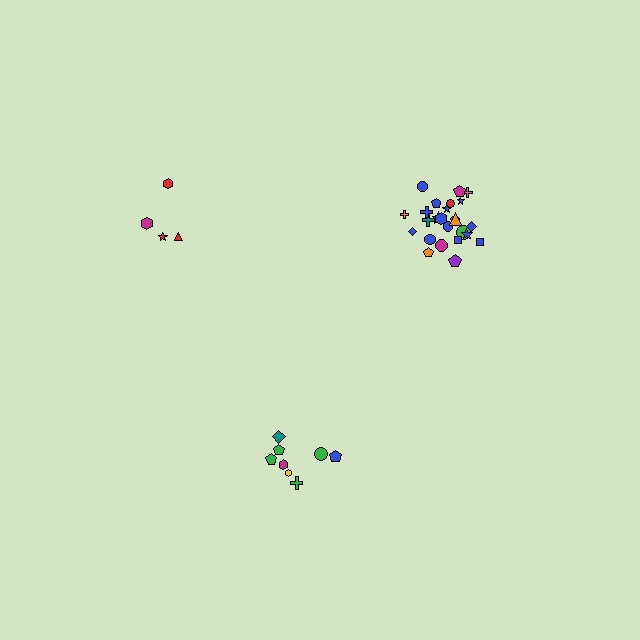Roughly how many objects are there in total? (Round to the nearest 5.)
Roughly 35 objects in total.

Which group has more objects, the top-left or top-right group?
The top-right group.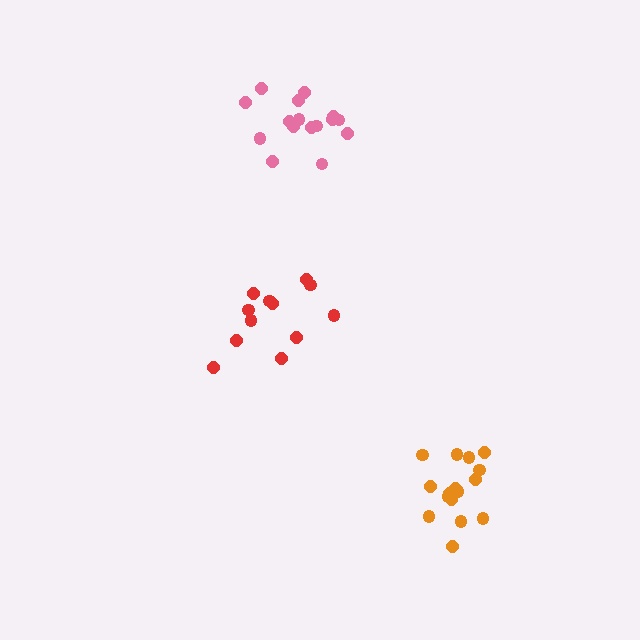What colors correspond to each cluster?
The clusters are colored: orange, pink, red.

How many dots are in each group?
Group 1: 16 dots, Group 2: 16 dots, Group 3: 12 dots (44 total).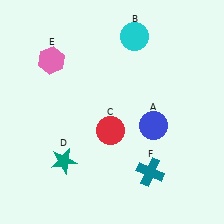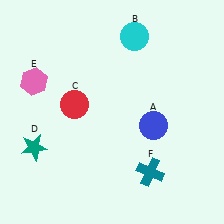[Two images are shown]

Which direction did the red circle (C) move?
The red circle (C) moved left.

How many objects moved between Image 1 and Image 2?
3 objects moved between the two images.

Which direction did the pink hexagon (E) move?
The pink hexagon (E) moved down.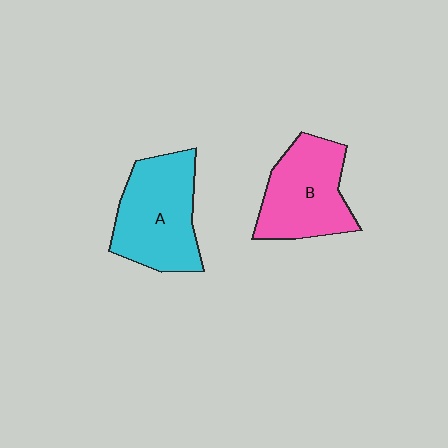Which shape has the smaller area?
Shape B (pink).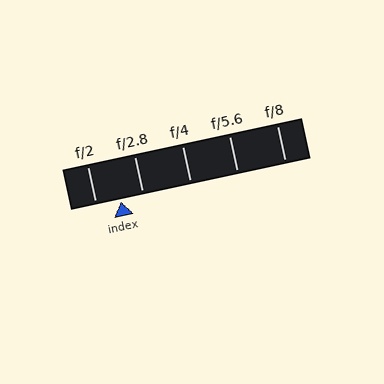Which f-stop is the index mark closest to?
The index mark is closest to f/2.8.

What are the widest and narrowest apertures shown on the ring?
The widest aperture shown is f/2 and the narrowest is f/8.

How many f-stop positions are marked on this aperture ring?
There are 5 f-stop positions marked.